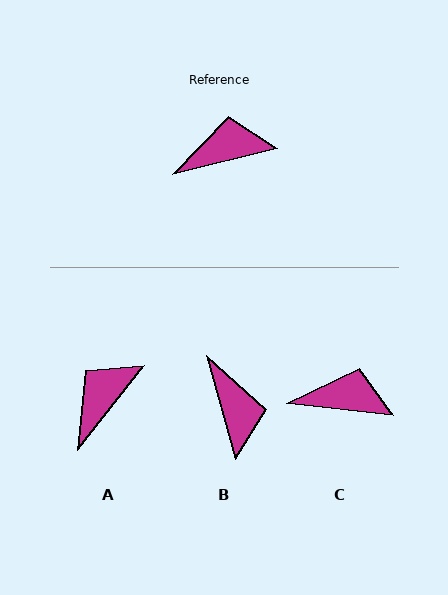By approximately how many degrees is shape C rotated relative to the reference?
Approximately 21 degrees clockwise.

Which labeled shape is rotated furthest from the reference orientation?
B, about 88 degrees away.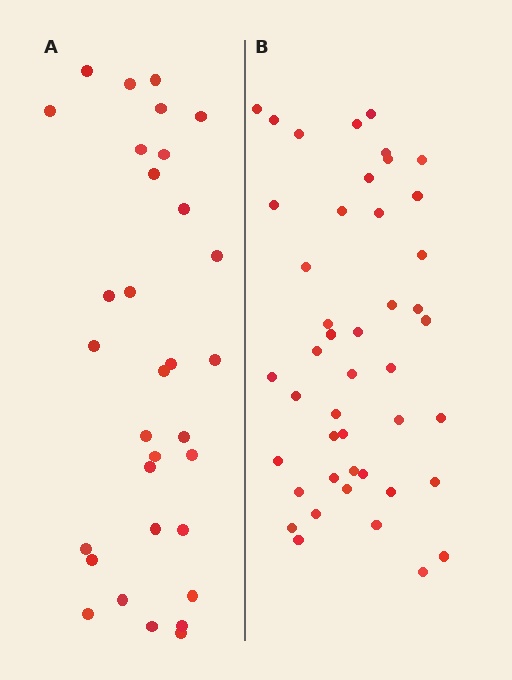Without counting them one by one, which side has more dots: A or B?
Region B (the right region) has more dots.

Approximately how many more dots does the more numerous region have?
Region B has approximately 15 more dots than region A.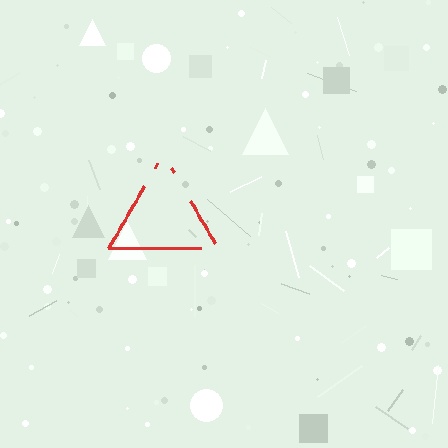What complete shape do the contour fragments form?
The contour fragments form a triangle.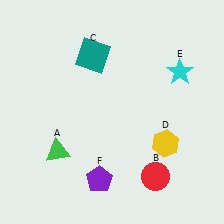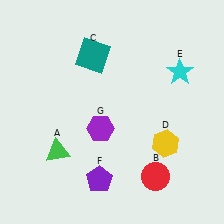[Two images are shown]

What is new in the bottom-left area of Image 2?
A purple hexagon (G) was added in the bottom-left area of Image 2.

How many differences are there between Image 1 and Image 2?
There is 1 difference between the two images.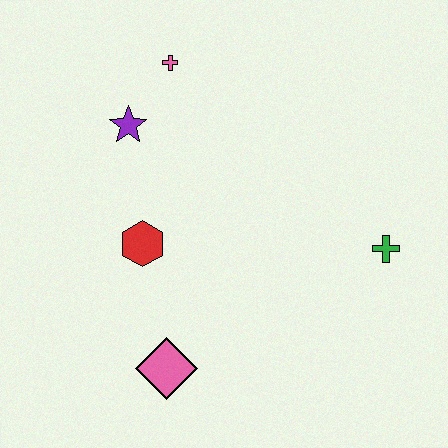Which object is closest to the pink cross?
The purple star is closest to the pink cross.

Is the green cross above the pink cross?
No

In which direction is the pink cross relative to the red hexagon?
The pink cross is above the red hexagon.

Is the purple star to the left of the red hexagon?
Yes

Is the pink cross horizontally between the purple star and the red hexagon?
No